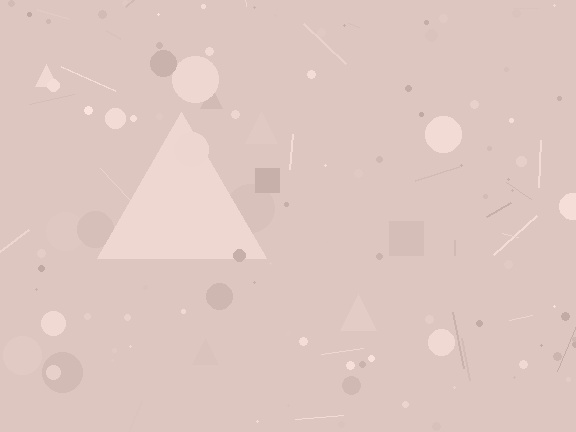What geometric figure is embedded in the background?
A triangle is embedded in the background.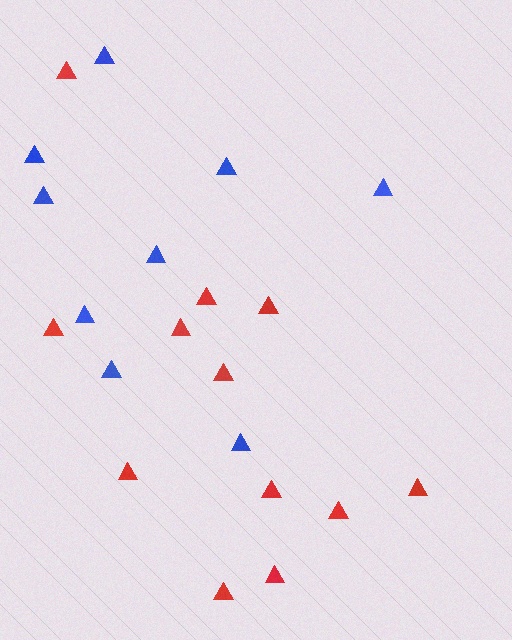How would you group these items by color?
There are 2 groups: one group of blue triangles (9) and one group of red triangles (12).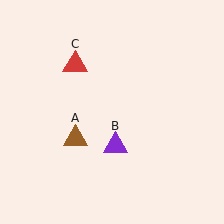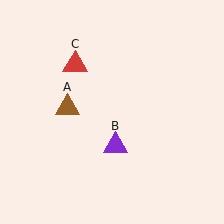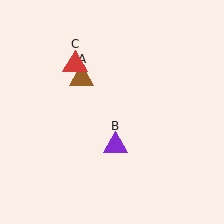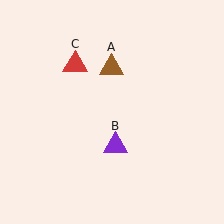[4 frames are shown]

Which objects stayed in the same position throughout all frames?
Purple triangle (object B) and red triangle (object C) remained stationary.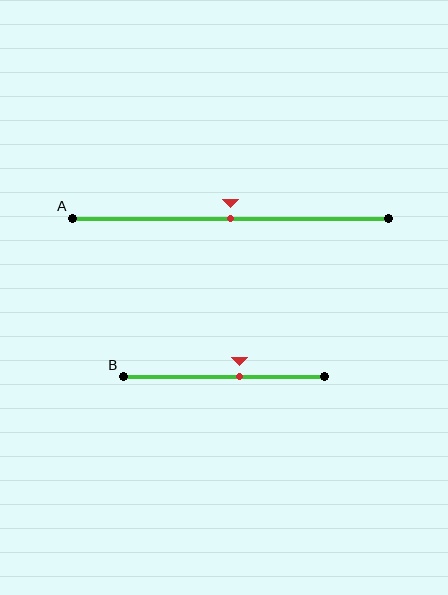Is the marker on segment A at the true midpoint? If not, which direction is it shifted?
Yes, the marker on segment A is at the true midpoint.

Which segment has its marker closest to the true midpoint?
Segment A has its marker closest to the true midpoint.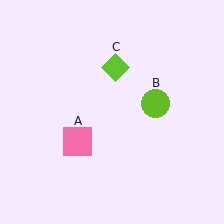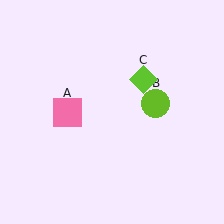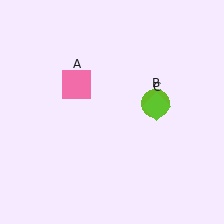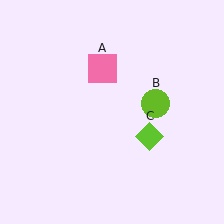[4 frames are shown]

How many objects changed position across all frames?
2 objects changed position: pink square (object A), lime diamond (object C).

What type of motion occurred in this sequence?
The pink square (object A), lime diamond (object C) rotated clockwise around the center of the scene.